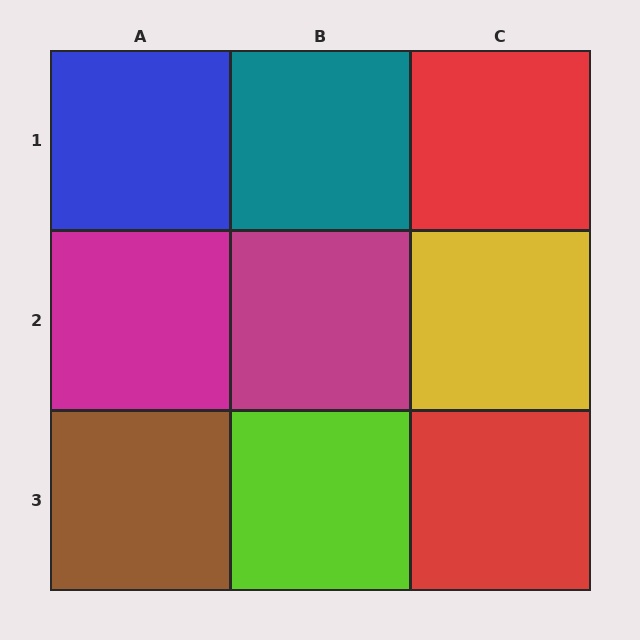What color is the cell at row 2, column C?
Yellow.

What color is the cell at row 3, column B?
Lime.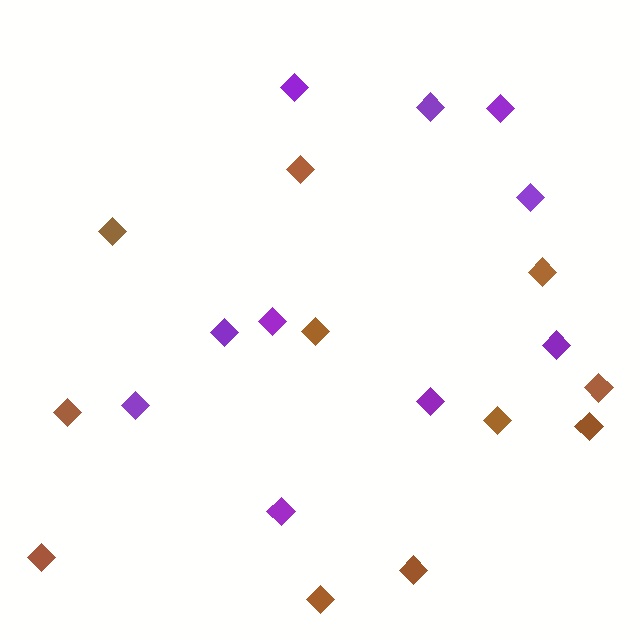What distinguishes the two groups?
There are 2 groups: one group of purple diamonds (10) and one group of brown diamonds (11).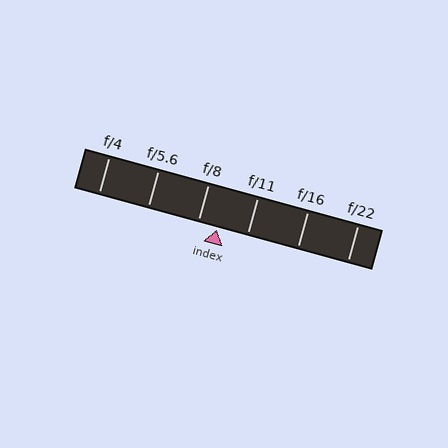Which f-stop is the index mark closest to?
The index mark is closest to f/8.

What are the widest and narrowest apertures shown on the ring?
The widest aperture shown is f/4 and the narrowest is f/22.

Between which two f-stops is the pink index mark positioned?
The index mark is between f/8 and f/11.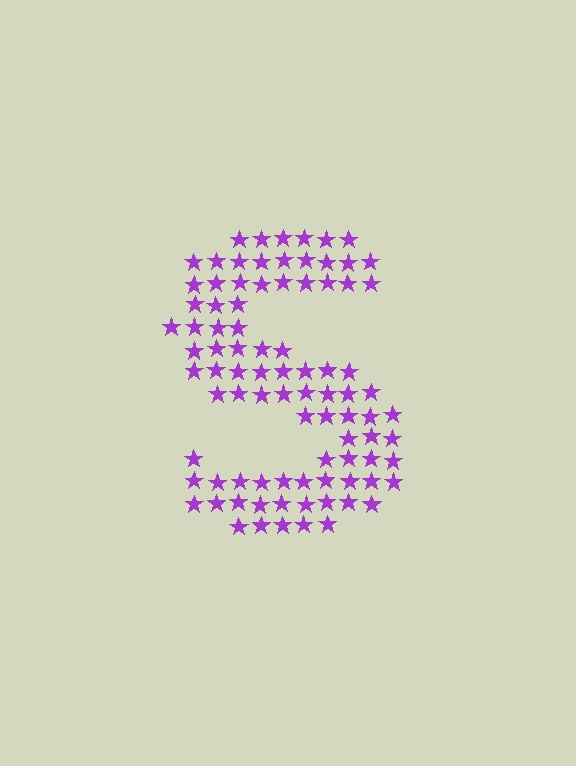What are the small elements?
The small elements are stars.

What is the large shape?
The large shape is the letter S.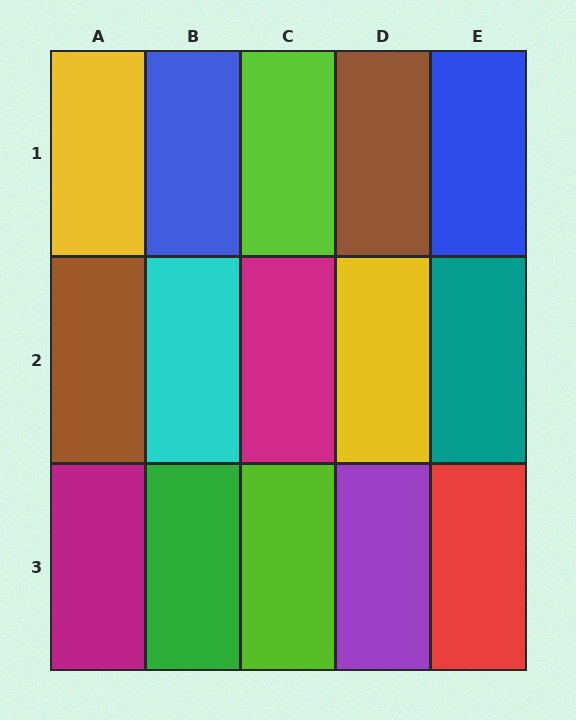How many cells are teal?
1 cell is teal.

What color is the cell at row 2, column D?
Yellow.